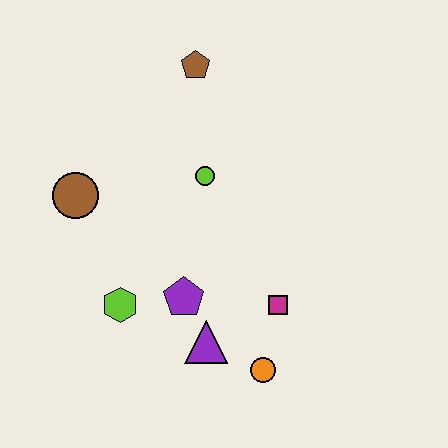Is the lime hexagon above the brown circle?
No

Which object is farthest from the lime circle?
The orange circle is farthest from the lime circle.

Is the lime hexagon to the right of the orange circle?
No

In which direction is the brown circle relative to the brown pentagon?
The brown circle is below the brown pentagon.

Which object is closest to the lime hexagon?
The purple pentagon is closest to the lime hexagon.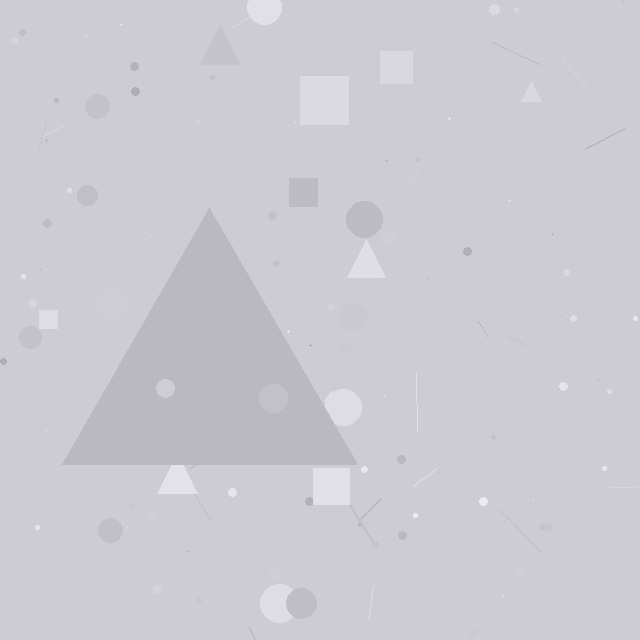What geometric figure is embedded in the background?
A triangle is embedded in the background.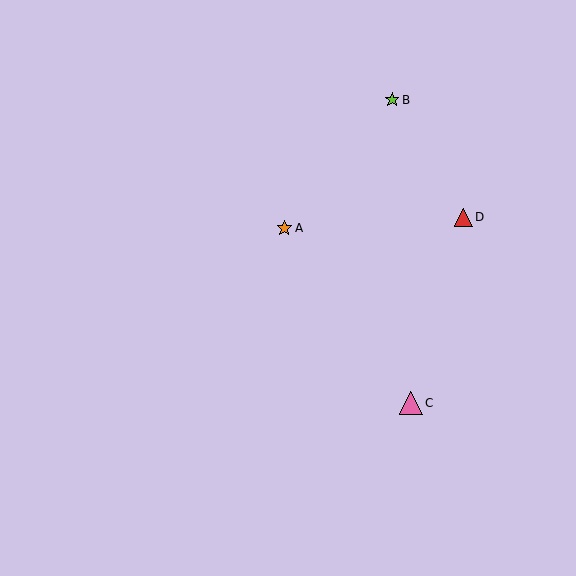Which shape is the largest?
The pink triangle (labeled C) is the largest.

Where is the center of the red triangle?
The center of the red triangle is at (463, 217).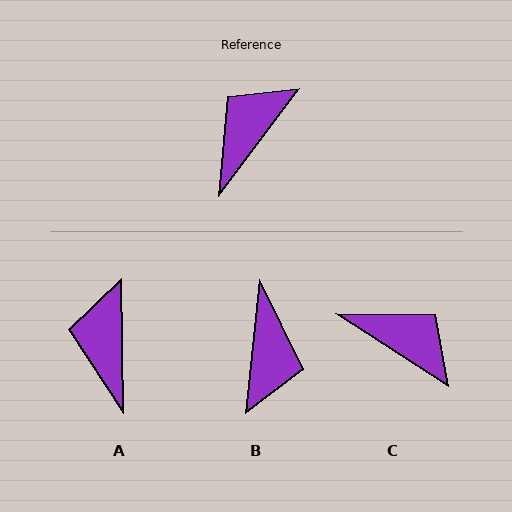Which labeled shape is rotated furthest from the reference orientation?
B, about 149 degrees away.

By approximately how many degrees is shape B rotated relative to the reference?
Approximately 149 degrees clockwise.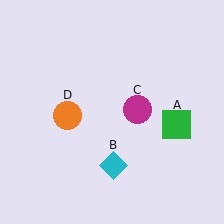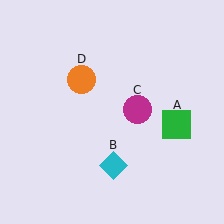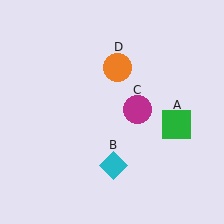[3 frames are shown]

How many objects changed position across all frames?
1 object changed position: orange circle (object D).